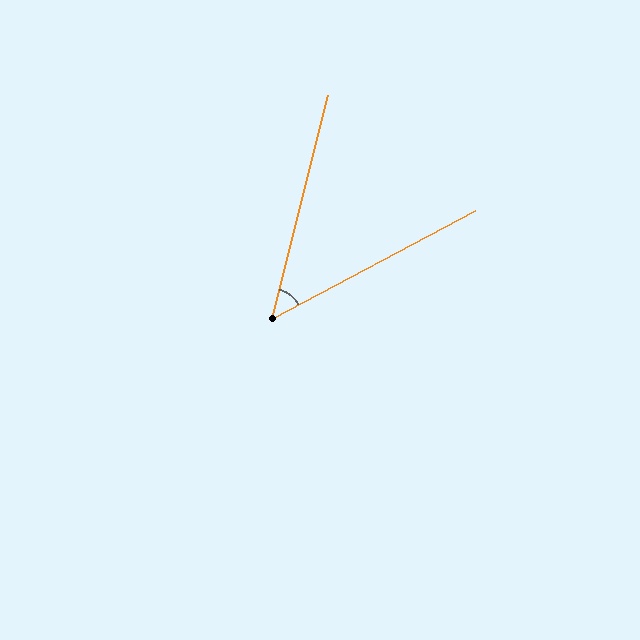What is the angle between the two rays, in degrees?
Approximately 48 degrees.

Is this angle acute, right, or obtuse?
It is acute.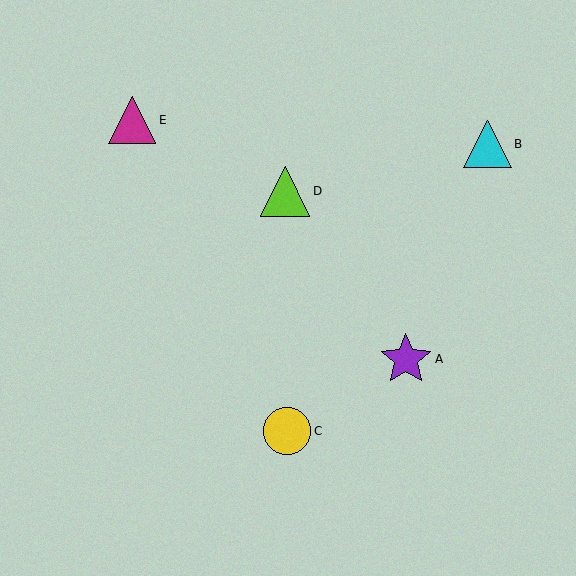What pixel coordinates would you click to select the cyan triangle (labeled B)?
Click at (487, 144) to select the cyan triangle B.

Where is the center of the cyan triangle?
The center of the cyan triangle is at (487, 144).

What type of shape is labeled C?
Shape C is a yellow circle.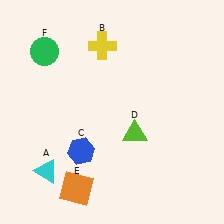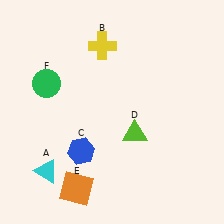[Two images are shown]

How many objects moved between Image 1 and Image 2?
1 object moved between the two images.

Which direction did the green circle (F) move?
The green circle (F) moved down.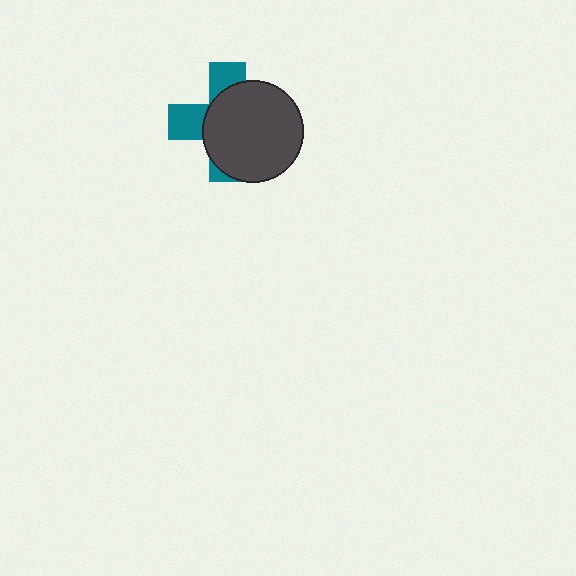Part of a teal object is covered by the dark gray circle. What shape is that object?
It is a cross.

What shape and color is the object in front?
The object in front is a dark gray circle.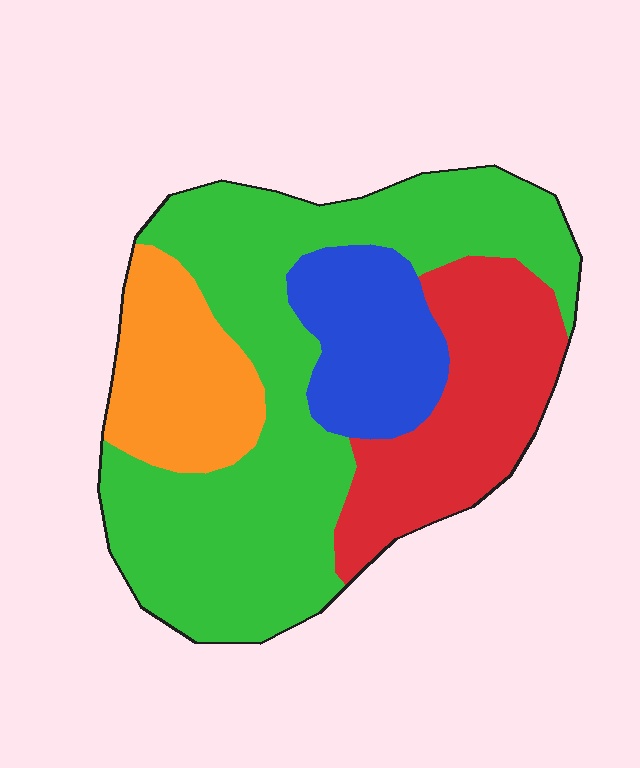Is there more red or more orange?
Red.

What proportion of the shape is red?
Red covers 21% of the shape.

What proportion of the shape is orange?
Orange takes up about one sixth (1/6) of the shape.